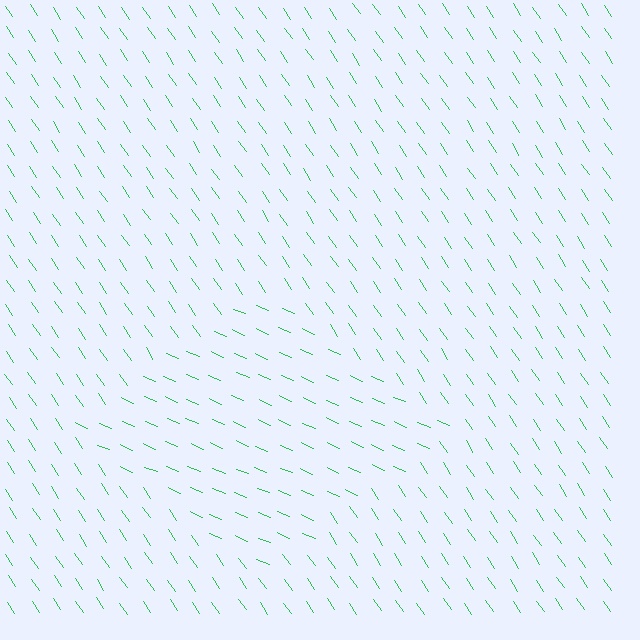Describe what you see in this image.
The image is filled with small green line segments. A diamond region in the image has lines oriented differently from the surrounding lines, creating a visible texture boundary.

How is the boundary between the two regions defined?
The boundary is defined purely by a change in line orientation (approximately 32 degrees difference). All lines are the same color and thickness.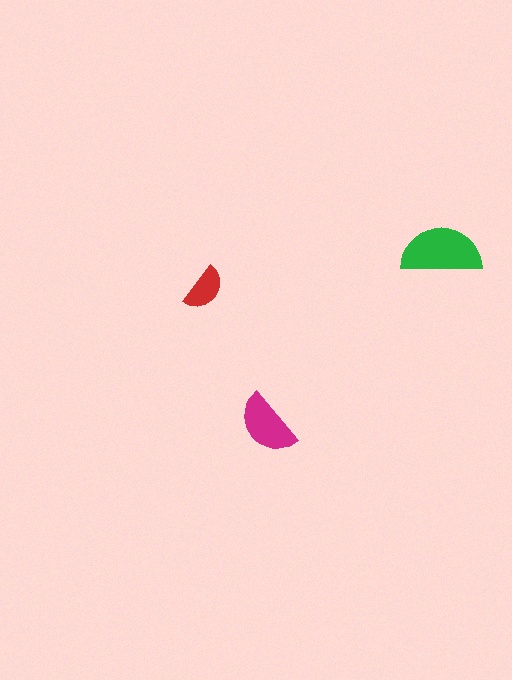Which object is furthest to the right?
The green semicircle is rightmost.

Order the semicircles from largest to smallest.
the green one, the magenta one, the red one.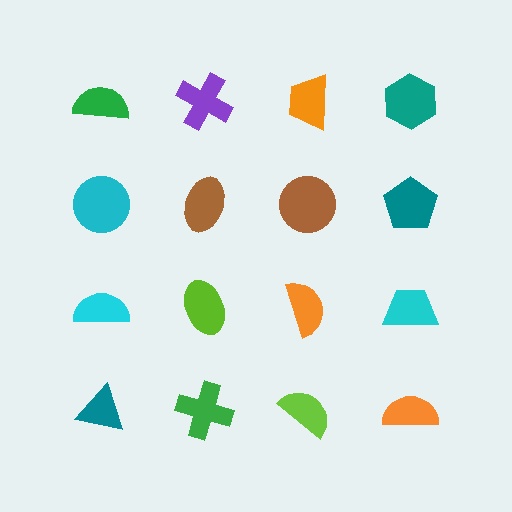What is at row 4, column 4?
An orange semicircle.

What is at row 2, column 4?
A teal pentagon.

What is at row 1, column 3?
An orange trapezoid.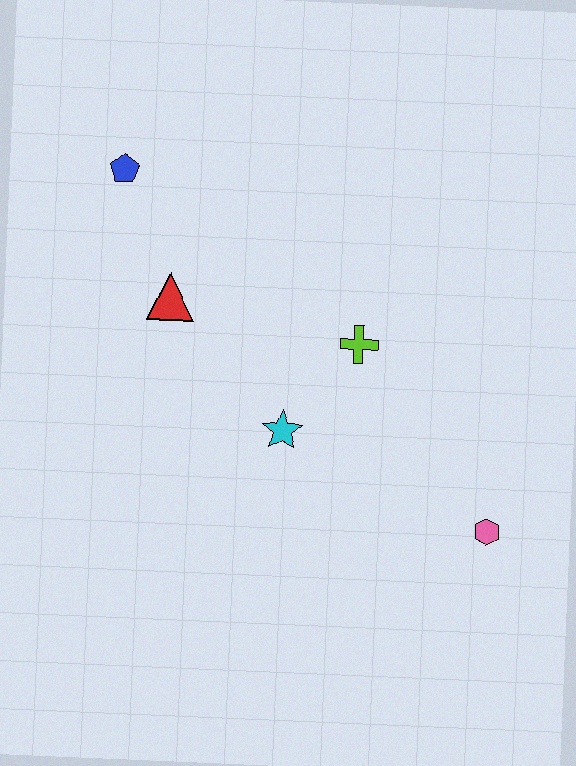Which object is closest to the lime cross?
The cyan star is closest to the lime cross.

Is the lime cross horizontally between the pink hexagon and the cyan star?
Yes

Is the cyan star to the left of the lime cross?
Yes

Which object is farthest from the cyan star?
The blue pentagon is farthest from the cyan star.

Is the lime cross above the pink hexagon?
Yes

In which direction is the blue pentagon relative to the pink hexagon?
The blue pentagon is to the left of the pink hexagon.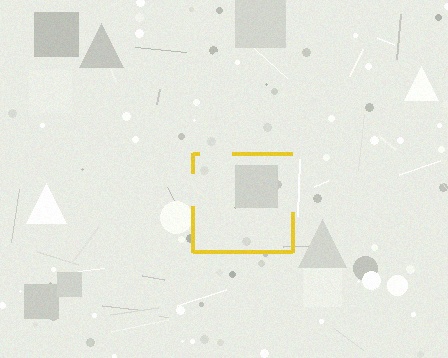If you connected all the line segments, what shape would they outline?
They would outline a square.